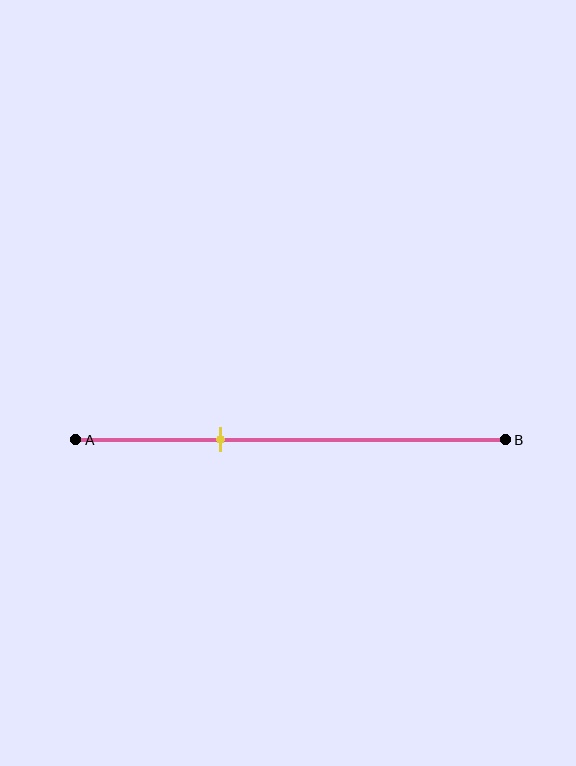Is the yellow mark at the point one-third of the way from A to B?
Yes, the mark is approximately at the one-third point.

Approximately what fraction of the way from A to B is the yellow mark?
The yellow mark is approximately 35% of the way from A to B.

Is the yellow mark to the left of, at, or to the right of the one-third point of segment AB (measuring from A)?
The yellow mark is approximately at the one-third point of segment AB.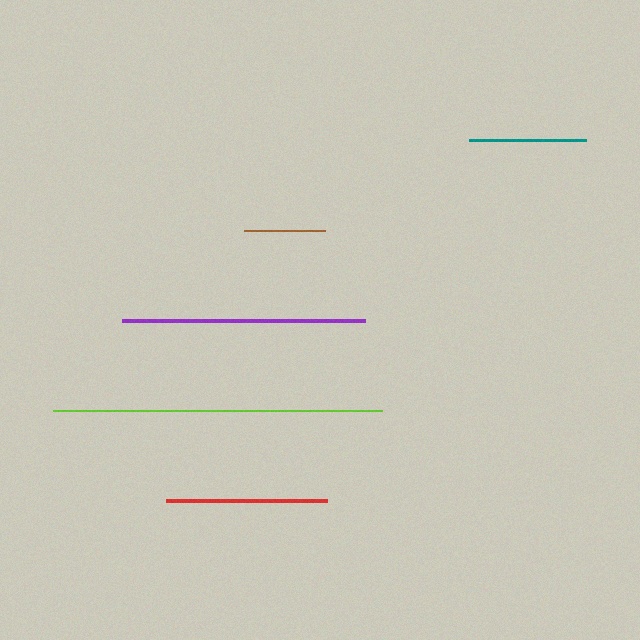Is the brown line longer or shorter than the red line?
The red line is longer than the brown line.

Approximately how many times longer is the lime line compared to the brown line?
The lime line is approximately 4.1 times the length of the brown line.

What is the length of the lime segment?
The lime segment is approximately 329 pixels long.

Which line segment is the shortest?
The brown line is the shortest at approximately 80 pixels.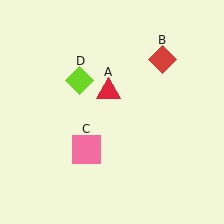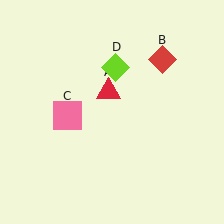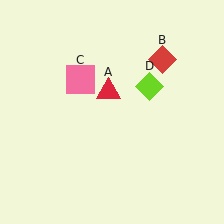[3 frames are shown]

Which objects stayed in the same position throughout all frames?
Red triangle (object A) and red diamond (object B) remained stationary.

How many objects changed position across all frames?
2 objects changed position: pink square (object C), lime diamond (object D).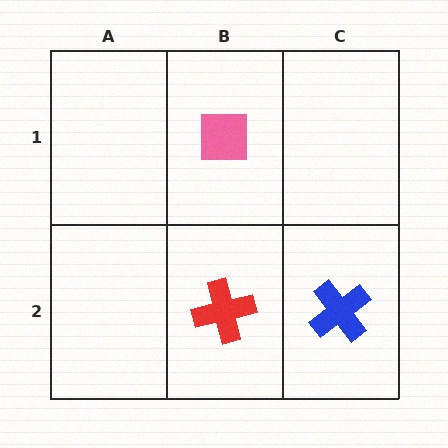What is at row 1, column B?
A pink square.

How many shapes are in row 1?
1 shape.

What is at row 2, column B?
A red cross.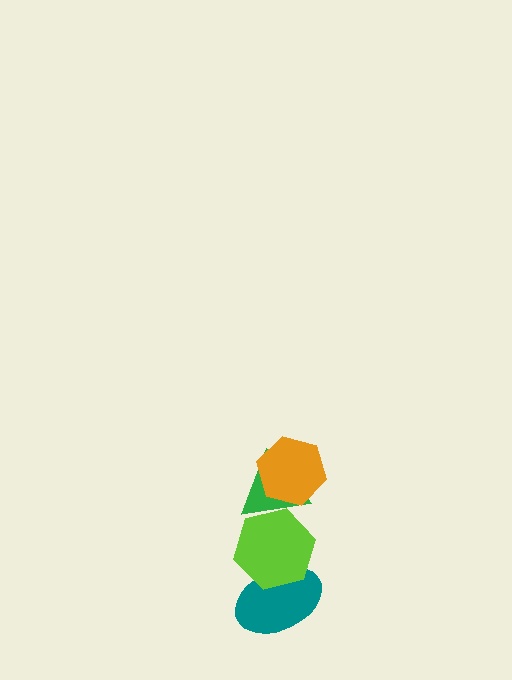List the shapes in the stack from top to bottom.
From top to bottom: the orange hexagon, the green triangle, the lime hexagon, the teal ellipse.